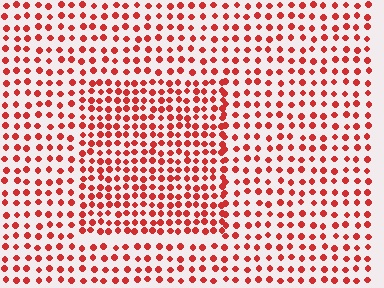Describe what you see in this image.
The image contains small red elements arranged at two different densities. A rectangle-shaped region is visible where the elements are more densely packed than the surrounding area.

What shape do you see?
I see a rectangle.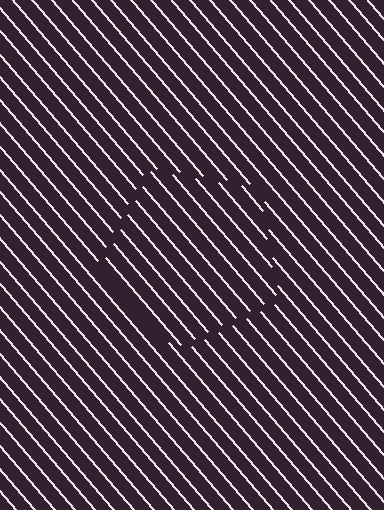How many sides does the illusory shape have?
5 sides — the line-ends trace a pentagon.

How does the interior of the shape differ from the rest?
The interior of the shape contains the same grating, shifted by half a period — the contour is defined by the phase discontinuity where line-ends from the inner and outer gratings abut.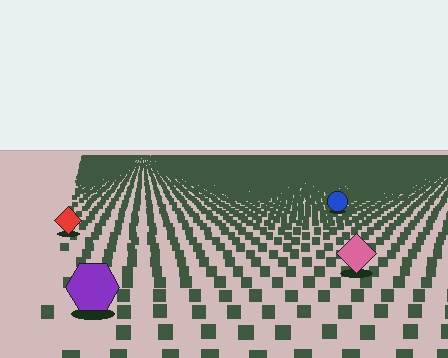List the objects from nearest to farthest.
From nearest to farthest: the purple hexagon, the pink diamond, the red diamond, the blue circle.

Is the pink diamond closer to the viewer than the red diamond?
Yes. The pink diamond is closer — you can tell from the texture gradient: the ground texture is coarser near it.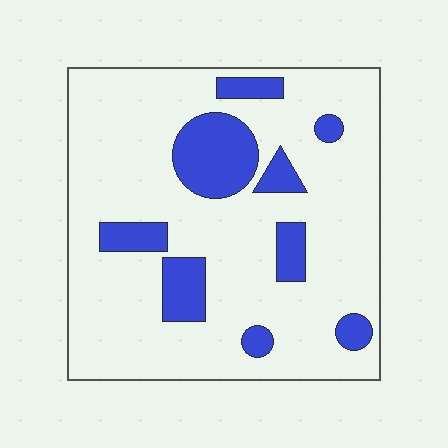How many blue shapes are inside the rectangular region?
9.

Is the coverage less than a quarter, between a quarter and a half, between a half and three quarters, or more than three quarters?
Less than a quarter.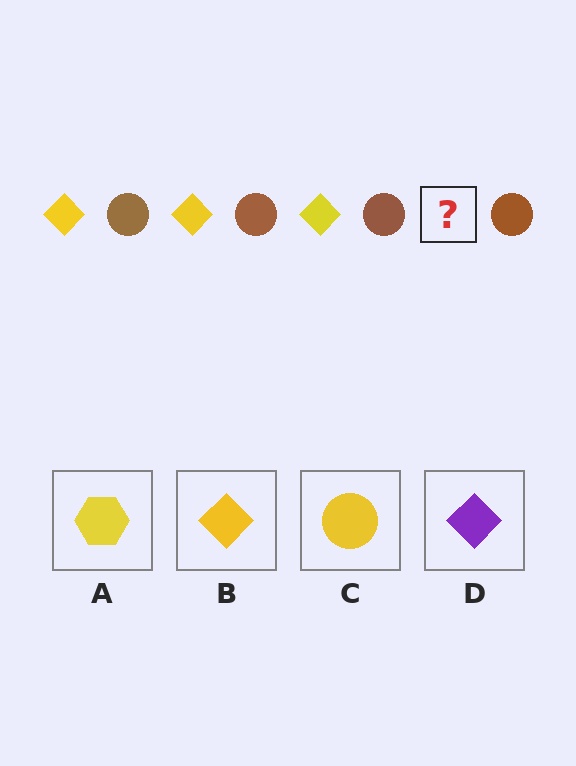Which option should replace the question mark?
Option B.